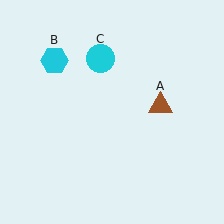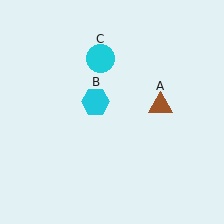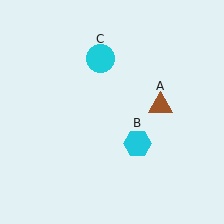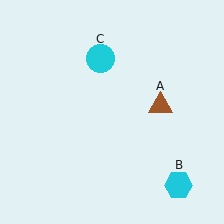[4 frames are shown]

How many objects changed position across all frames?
1 object changed position: cyan hexagon (object B).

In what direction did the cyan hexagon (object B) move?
The cyan hexagon (object B) moved down and to the right.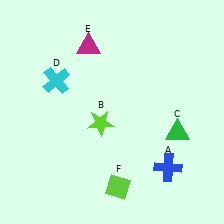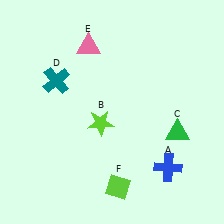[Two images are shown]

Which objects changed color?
D changed from cyan to teal. E changed from magenta to pink.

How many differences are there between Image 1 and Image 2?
There are 2 differences between the two images.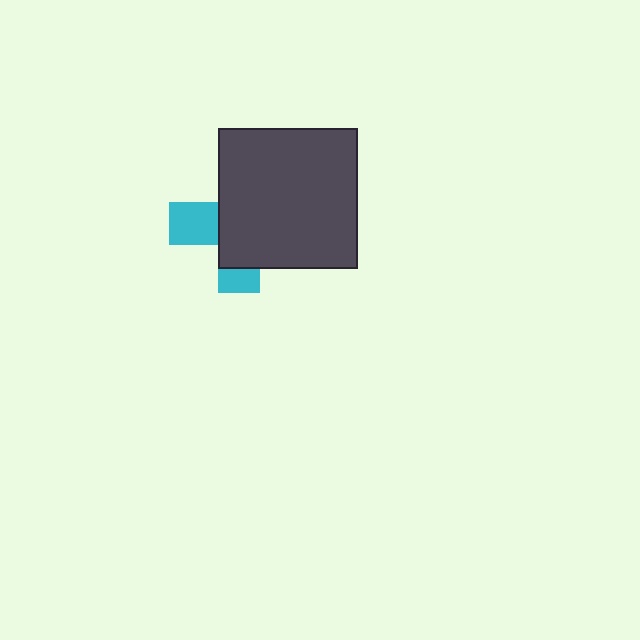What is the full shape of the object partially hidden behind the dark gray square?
The partially hidden object is a cyan cross.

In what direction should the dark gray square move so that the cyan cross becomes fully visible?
The dark gray square should move right. That is the shortest direction to clear the overlap and leave the cyan cross fully visible.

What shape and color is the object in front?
The object in front is a dark gray square.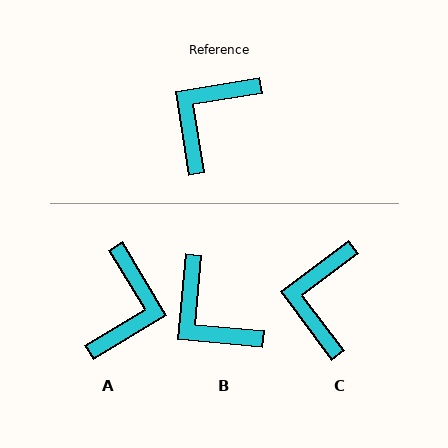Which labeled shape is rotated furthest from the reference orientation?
A, about 158 degrees away.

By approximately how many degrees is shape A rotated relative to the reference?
Approximately 158 degrees clockwise.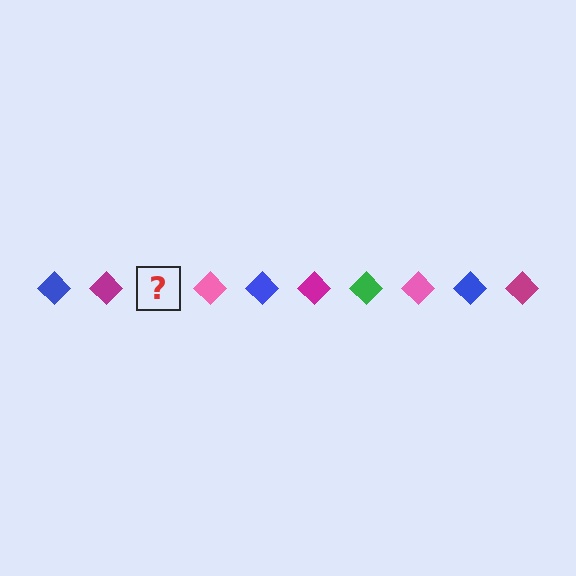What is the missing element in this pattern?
The missing element is a green diamond.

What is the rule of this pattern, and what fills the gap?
The rule is that the pattern cycles through blue, magenta, green, pink diamonds. The gap should be filled with a green diamond.